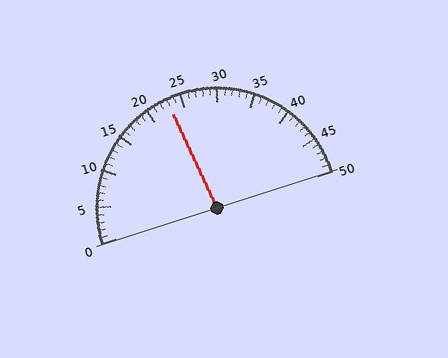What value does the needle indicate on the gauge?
The needle indicates approximately 23.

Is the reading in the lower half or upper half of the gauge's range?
The reading is in the lower half of the range (0 to 50).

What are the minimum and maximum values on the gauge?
The gauge ranges from 0 to 50.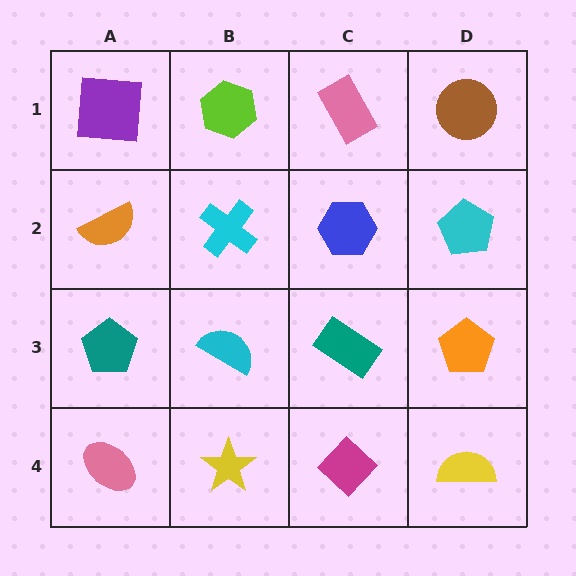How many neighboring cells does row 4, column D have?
2.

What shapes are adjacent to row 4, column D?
An orange pentagon (row 3, column D), a magenta diamond (row 4, column C).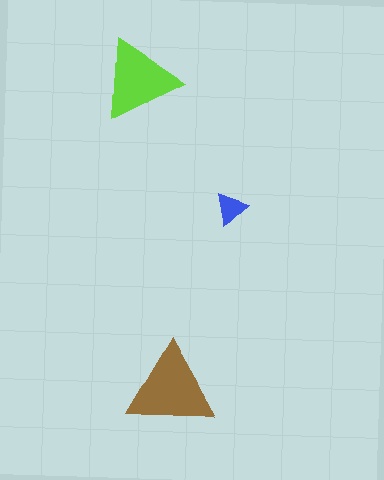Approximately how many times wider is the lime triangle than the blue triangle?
About 2.5 times wider.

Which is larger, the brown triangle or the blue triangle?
The brown one.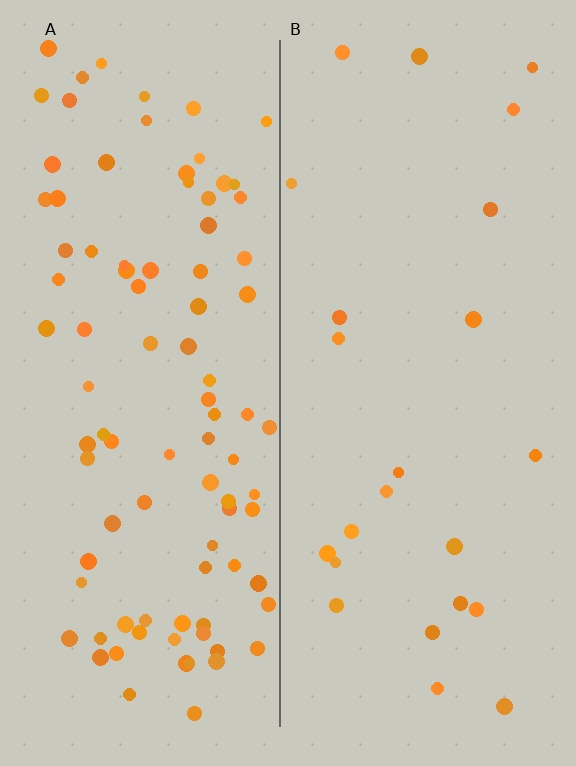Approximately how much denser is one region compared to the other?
Approximately 3.9× — region A over region B.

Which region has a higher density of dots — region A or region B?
A (the left).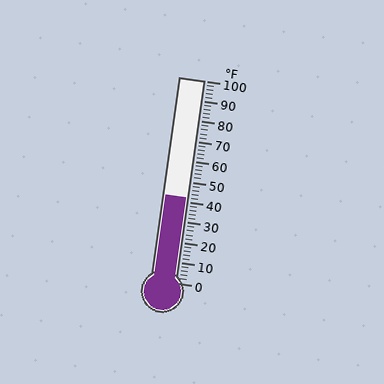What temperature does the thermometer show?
The thermometer shows approximately 42°F.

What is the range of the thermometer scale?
The thermometer scale ranges from 0°F to 100°F.